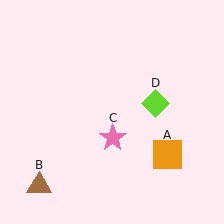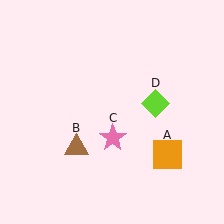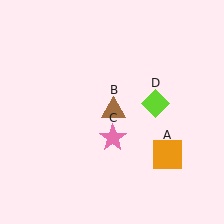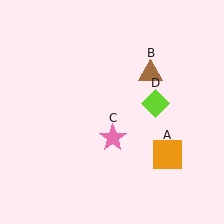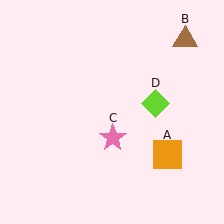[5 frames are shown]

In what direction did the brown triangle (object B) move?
The brown triangle (object B) moved up and to the right.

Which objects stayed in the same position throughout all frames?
Orange square (object A) and pink star (object C) and lime diamond (object D) remained stationary.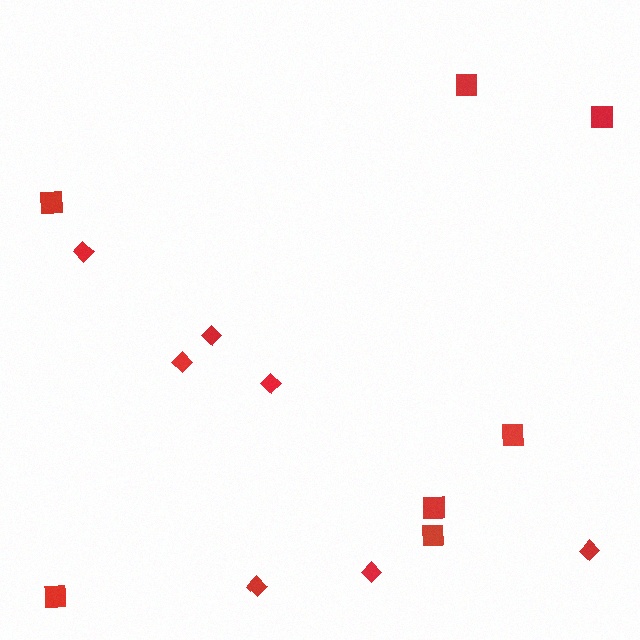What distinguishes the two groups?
There are 2 groups: one group of squares (7) and one group of diamonds (7).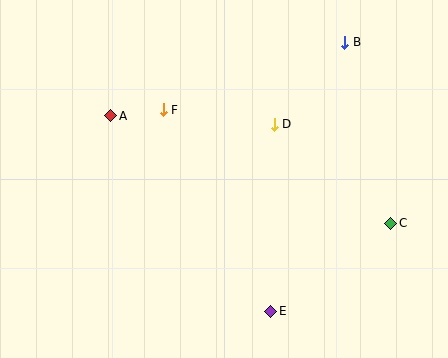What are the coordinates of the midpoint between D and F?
The midpoint between D and F is at (219, 117).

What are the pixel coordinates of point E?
Point E is at (271, 311).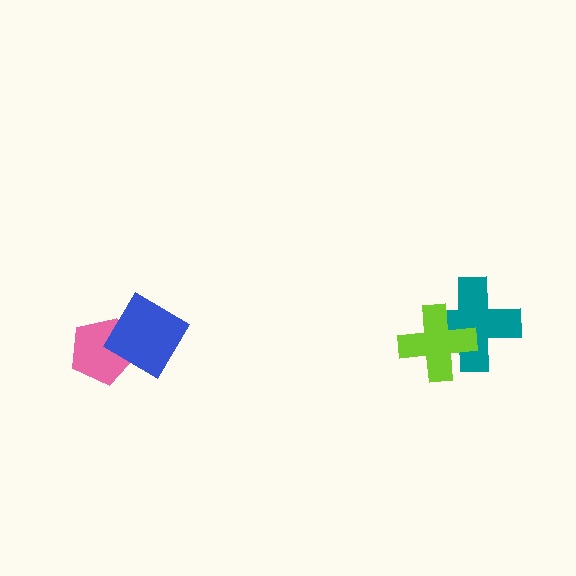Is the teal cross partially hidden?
Yes, it is partially covered by another shape.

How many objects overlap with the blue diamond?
1 object overlaps with the blue diamond.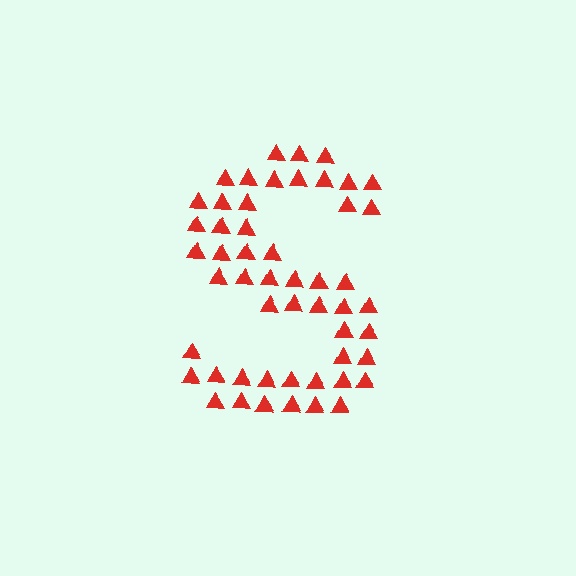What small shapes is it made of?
It is made of small triangles.